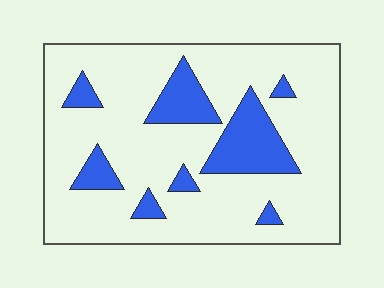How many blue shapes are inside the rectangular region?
8.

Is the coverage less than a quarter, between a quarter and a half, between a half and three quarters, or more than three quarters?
Less than a quarter.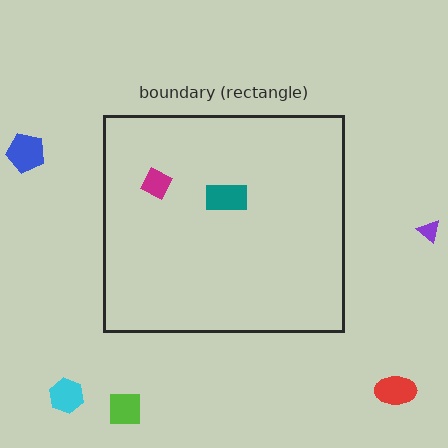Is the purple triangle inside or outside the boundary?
Outside.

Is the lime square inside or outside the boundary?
Outside.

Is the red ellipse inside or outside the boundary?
Outside.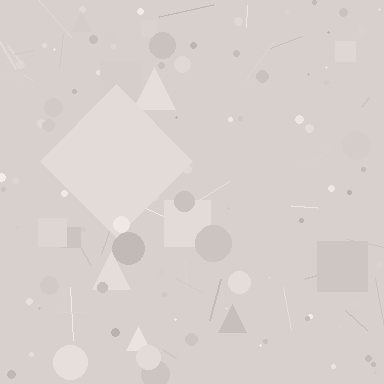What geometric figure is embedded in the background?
A diamond is embedded in the background.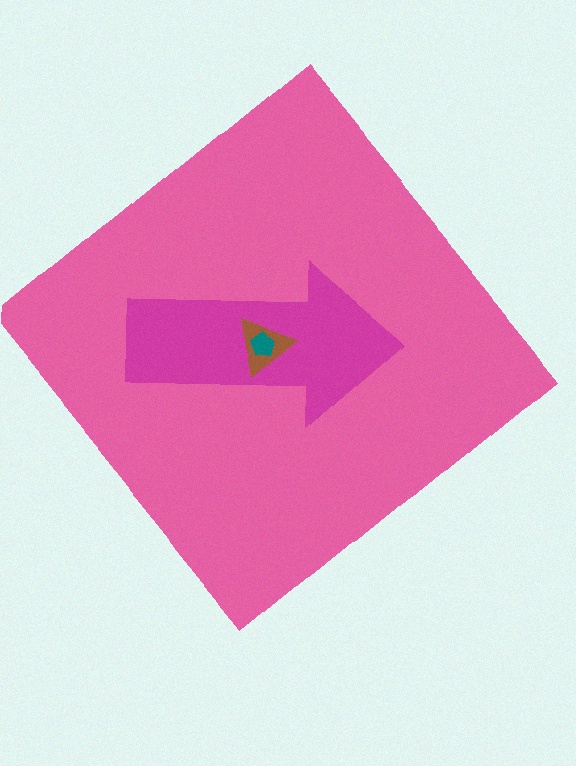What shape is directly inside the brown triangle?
The teal pentagon.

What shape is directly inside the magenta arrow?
The brown triangle.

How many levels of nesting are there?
4.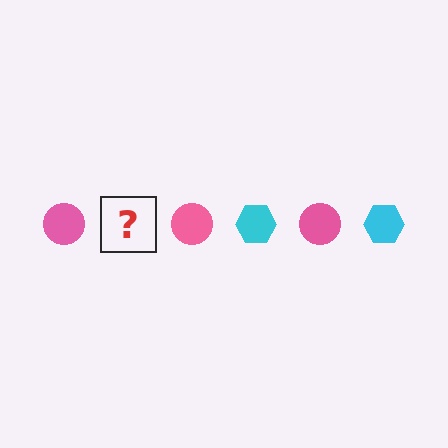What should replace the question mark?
The question mark should be replaced with a cyan hexagon.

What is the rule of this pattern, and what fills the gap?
The rule is that the pattern alternates between pink circle and cyan hexagon. The gap should be filled with a cyan hexagon.